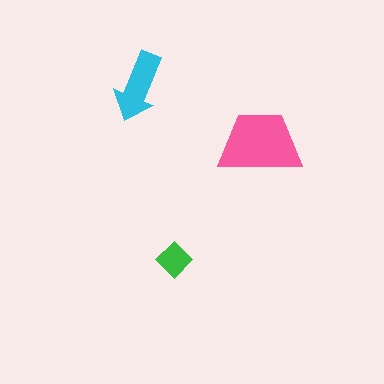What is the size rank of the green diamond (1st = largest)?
3rd.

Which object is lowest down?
The green diamond is bottommost.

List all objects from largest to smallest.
The pink trapezoid, the cyan arrow, the green diamond.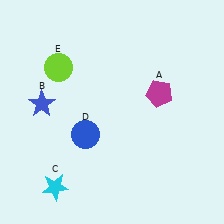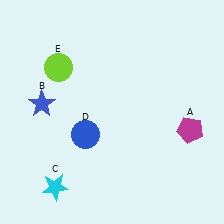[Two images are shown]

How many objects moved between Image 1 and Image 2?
1 object moved between the two images.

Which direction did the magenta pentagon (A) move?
The magenta pentagon (A) moved down.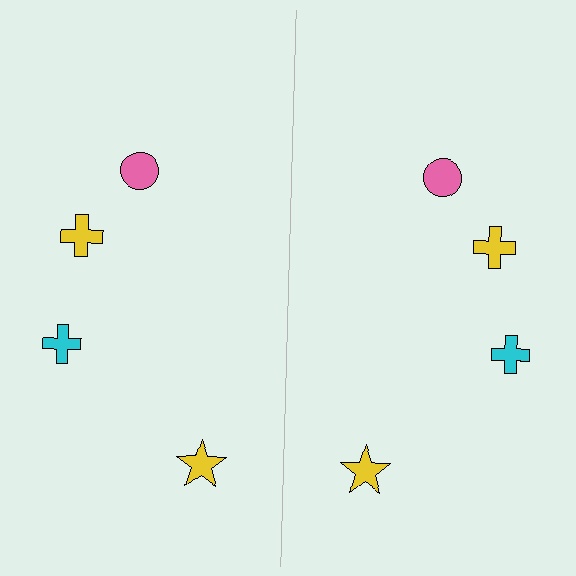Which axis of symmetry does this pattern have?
The pattern has a vertical axis of symmetry running through the center of the image.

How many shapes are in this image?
There are 8 shapes in this image.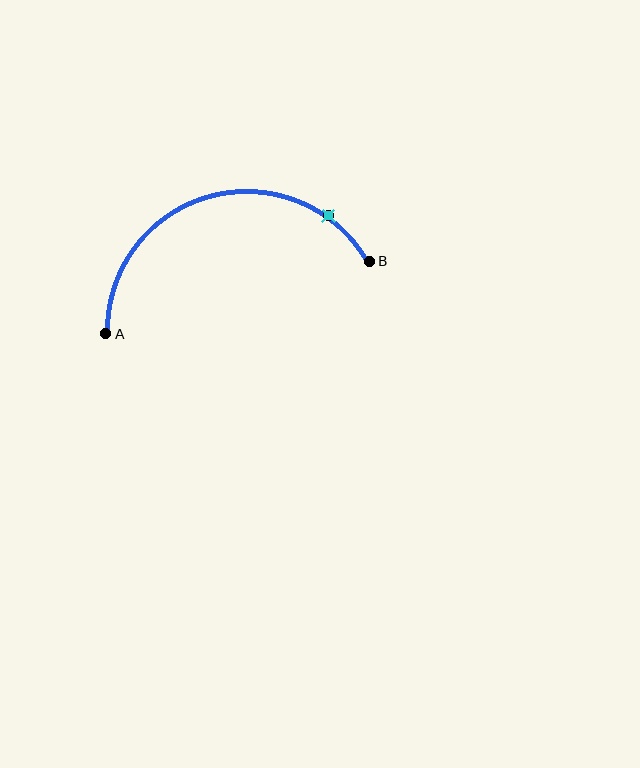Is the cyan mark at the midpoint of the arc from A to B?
No. The cyan mark lies on the arc but is closer to endpoint B. The arc midpoint would be at the point on the curve equidistant along the arc from both A and B.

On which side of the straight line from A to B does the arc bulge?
The arc bulges above the straight line connecting A and B.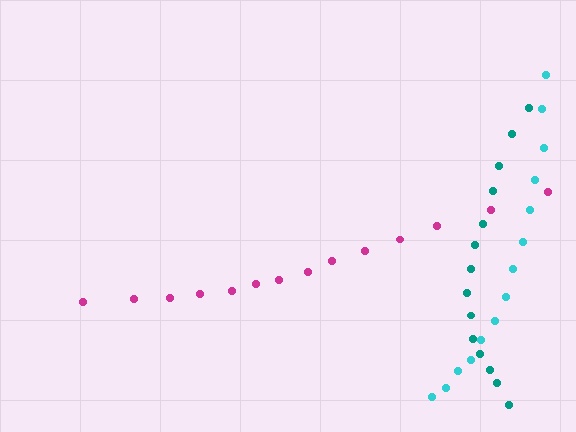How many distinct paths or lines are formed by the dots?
There are 3 distinct paths.